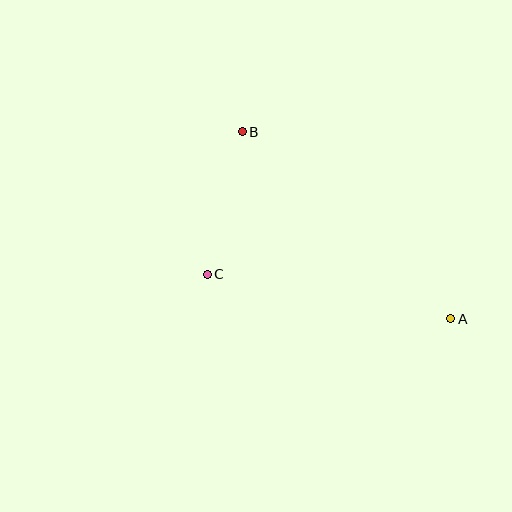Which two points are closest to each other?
Points B and C are closest to each other.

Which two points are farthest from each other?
Points A and B are farthest from each other.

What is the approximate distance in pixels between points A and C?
The distance between A and C is approximately 248 pixels.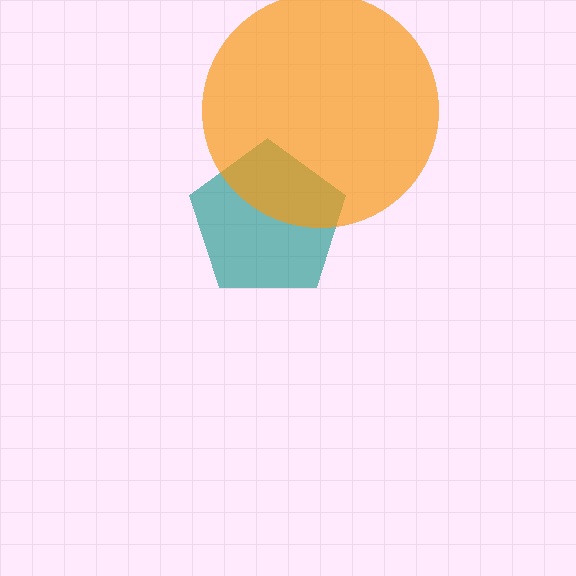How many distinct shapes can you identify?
There are 2 distinct shapes: a teal pentagon, an orange circle.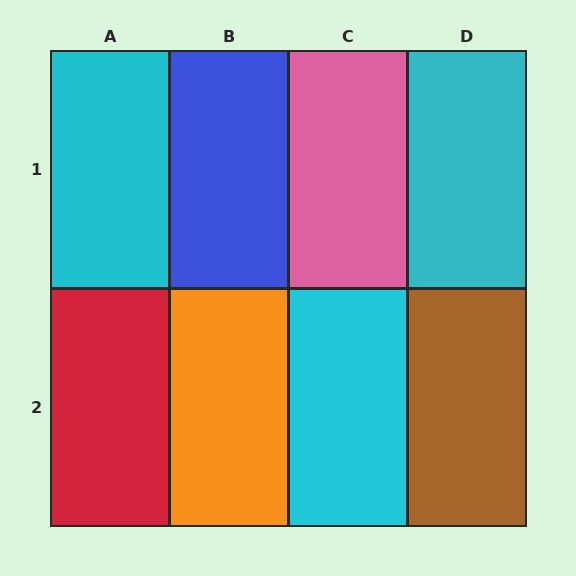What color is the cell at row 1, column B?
Blue.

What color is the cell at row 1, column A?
Cyan.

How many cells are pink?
1 cell is pink.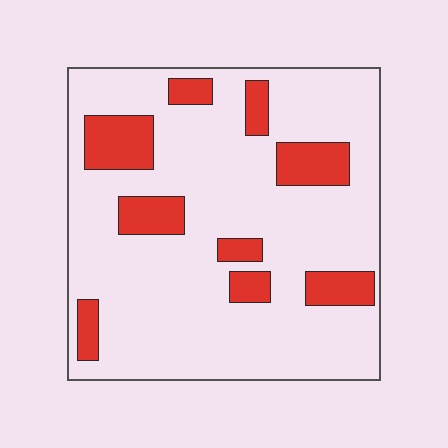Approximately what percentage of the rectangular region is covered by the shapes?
Approximately 20%.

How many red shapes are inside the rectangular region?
9.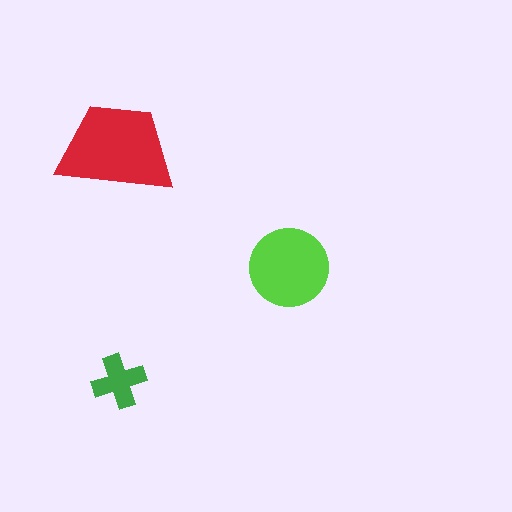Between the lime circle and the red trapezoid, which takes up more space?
The red trapezoid.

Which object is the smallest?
The green cross.